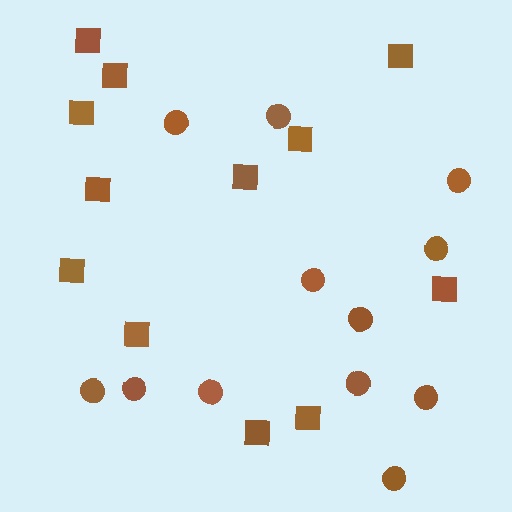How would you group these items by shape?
There are 2 groups: one group of squares (12) and one group of circles (12).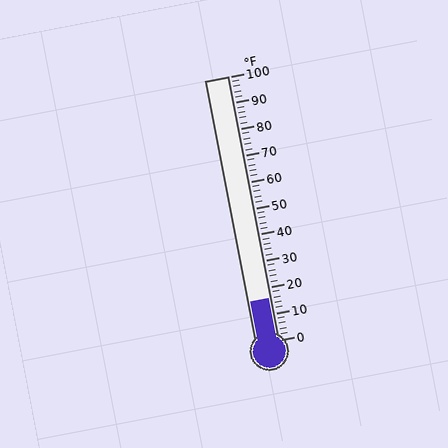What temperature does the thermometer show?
The thermometer shows approximately 16°F.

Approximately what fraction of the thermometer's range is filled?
The thermometer is filled to approximately 15% of its range.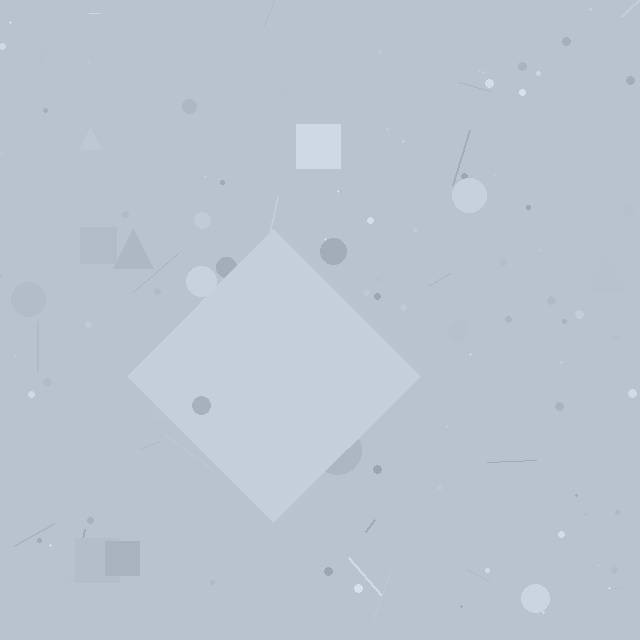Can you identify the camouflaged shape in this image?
The camouflaged shape is a diamond.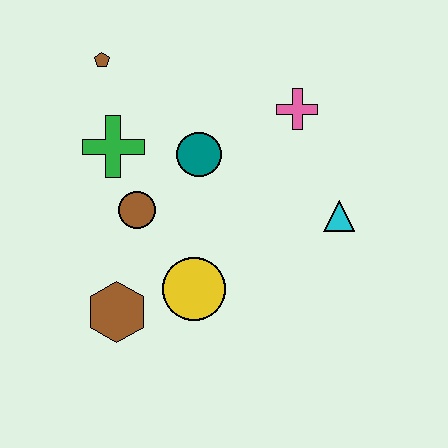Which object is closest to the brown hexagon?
The yellow circle is closest to the brown hexagon.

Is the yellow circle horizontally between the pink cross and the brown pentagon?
Yes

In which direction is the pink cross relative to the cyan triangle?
The pink cross is above the cyan triangle.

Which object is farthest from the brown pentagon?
The cyan triangle is farthest from the brown pentagon.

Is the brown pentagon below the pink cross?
No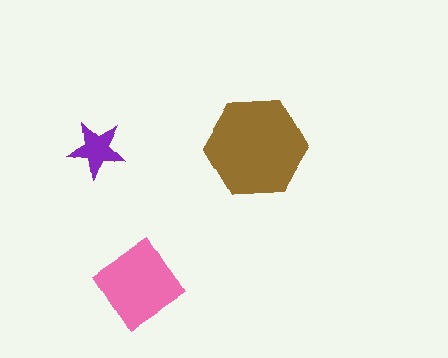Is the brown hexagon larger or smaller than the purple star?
Larger.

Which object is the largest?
The brown hexagon.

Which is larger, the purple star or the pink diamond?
The pink diamond.